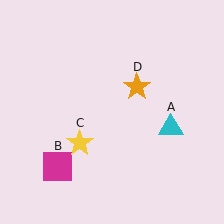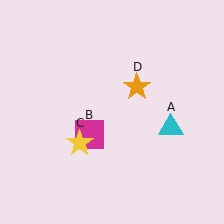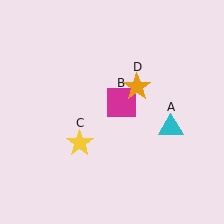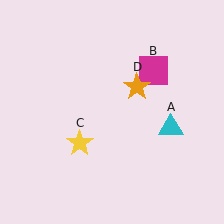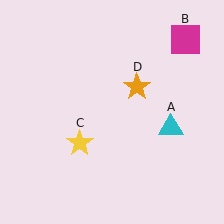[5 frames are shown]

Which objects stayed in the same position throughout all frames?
Cyan triangle (object A) and yellow star (object C) and orange star (object D) remained stationary.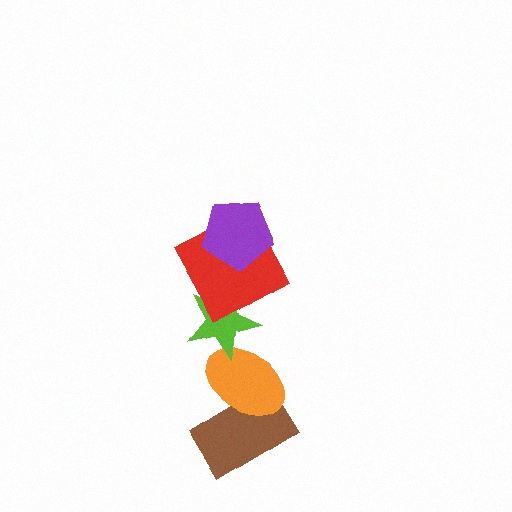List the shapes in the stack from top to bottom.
From top to bottom: the purple pentagon, the red square, the lime star, the orange ellipse, the brown rectangle.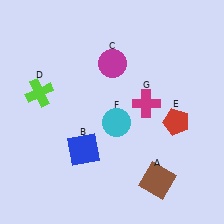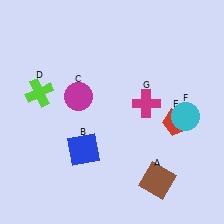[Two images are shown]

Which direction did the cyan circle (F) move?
The cyan circle (F) moved right.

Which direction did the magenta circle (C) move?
The magenta circle (C) moved left.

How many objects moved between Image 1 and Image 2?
2 objects moved between the two images.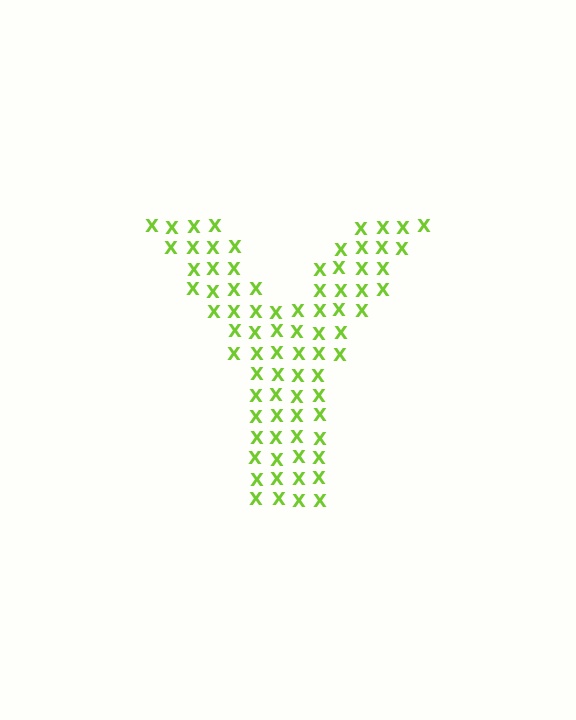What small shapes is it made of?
It is made of small letter X's.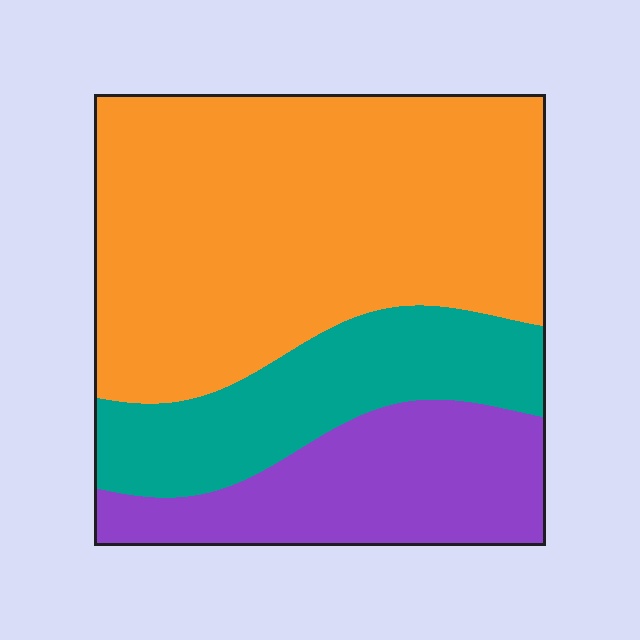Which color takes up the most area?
Orange, at roughly 55%.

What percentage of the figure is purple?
Purple covers around 20% of the figure.